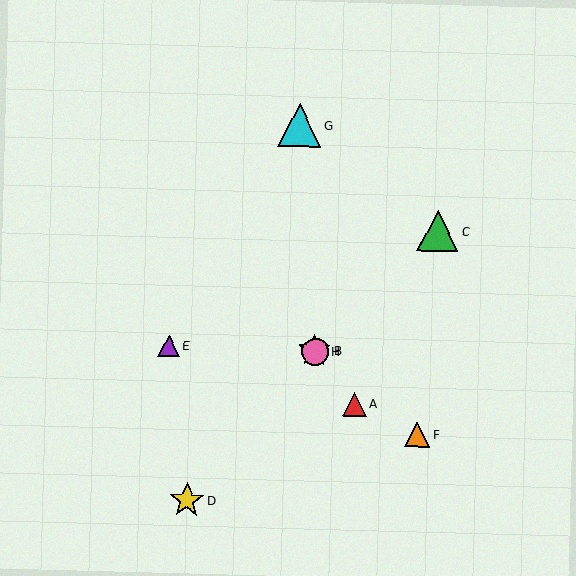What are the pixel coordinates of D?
Object D is at (187, 500).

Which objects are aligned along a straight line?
Objects A, B, H are aligned along a straight line.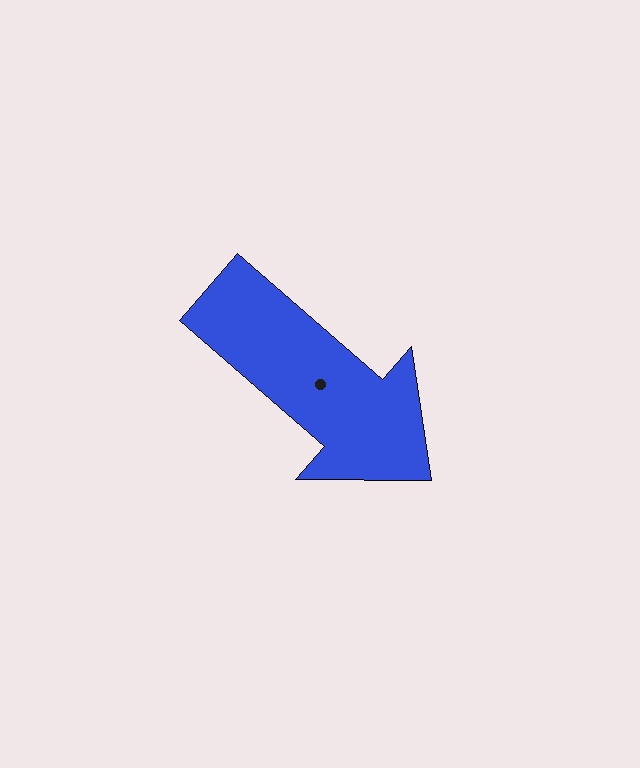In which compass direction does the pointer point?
Southeast.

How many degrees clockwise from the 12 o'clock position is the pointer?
Approximately 131 degrees.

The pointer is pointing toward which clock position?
Roughly 4 o'clock.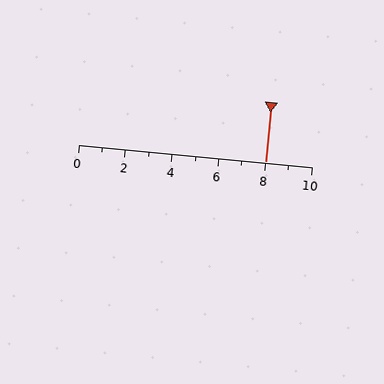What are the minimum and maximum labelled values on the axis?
The axis runs from 0 to 10.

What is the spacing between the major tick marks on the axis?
The major ticks are spaced 2 apart.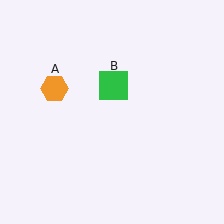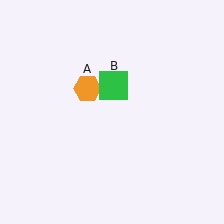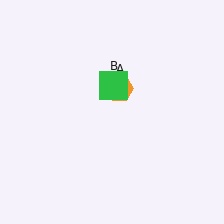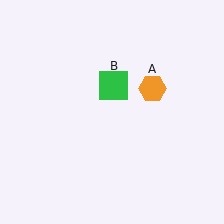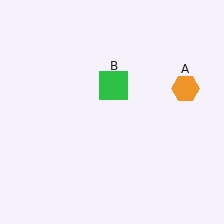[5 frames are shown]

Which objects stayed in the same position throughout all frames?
Green square (object B) remained stationary.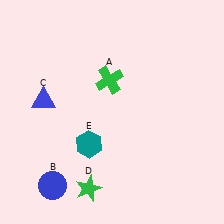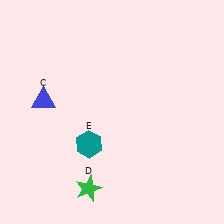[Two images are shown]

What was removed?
The green cross (A), the blue circle (B) were removed in Image 2.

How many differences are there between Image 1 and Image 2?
There are 2 differences between the two images.